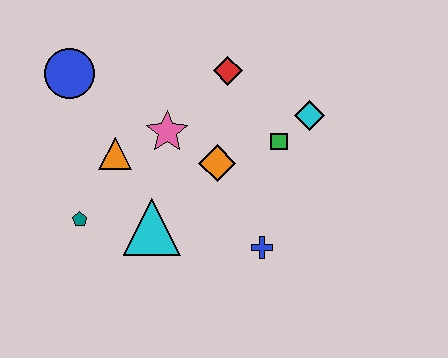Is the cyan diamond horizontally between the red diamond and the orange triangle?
No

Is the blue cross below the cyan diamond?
Yes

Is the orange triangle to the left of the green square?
Yes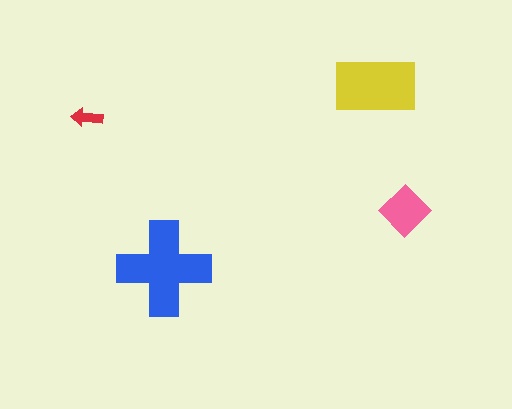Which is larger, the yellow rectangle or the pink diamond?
The yellow rectangle.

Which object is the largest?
The blue cross.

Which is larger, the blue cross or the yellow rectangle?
The blue cross.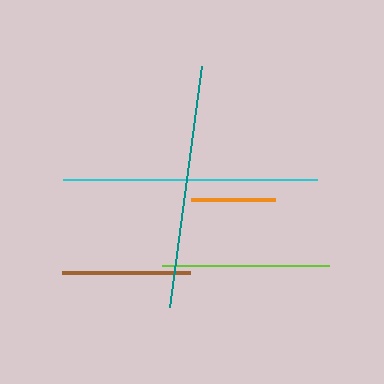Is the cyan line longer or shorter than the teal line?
The cyan line is longer than the teal line.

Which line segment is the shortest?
The orange line is the shortest at approximately 84 pixels.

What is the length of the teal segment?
The teal segment is approximately 244 pixels long.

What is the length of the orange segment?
The orange segment is approximately 84 pixels long.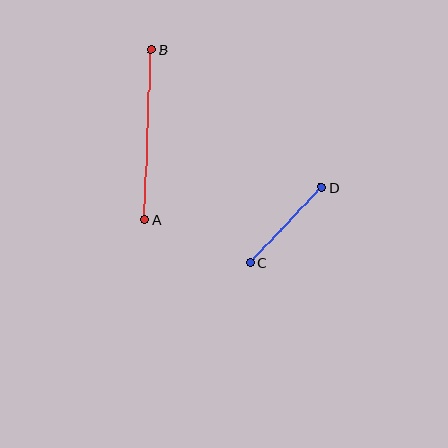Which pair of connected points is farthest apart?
Points A and B are farthest apart.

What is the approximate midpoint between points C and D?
The midpoint is at approximately (286, 225) pixels.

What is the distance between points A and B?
The distance is approximately 170 pixels.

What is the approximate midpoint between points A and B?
The midpoint is at approximately (148, 135) pixels.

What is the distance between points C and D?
The distance is approximately 104 pixels.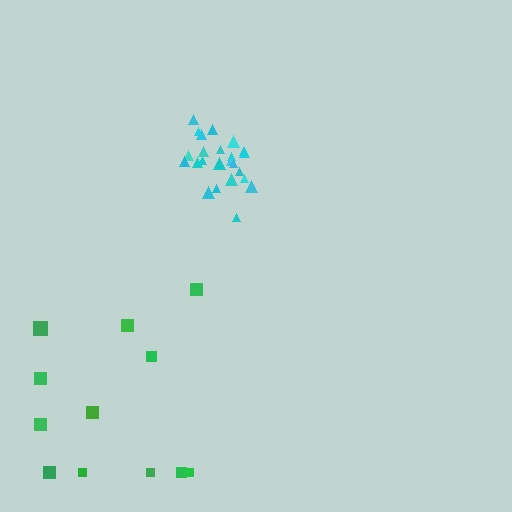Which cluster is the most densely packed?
Cyan.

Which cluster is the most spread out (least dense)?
Green.